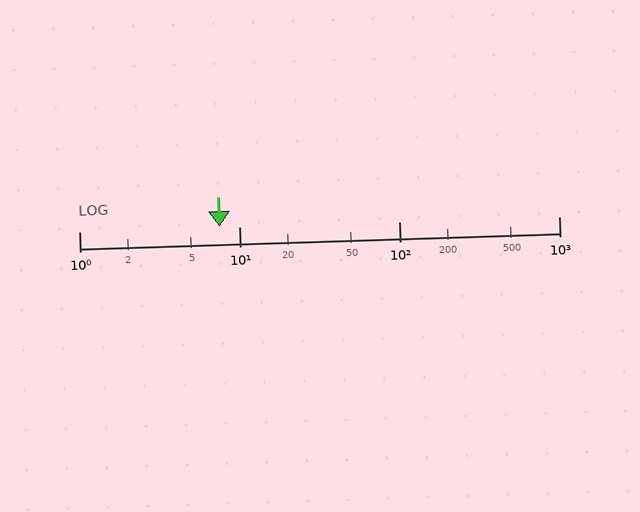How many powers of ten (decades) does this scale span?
The scale spans 3 decades, from 1 to 1000.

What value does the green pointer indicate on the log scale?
The pointer indicates approximately 7.5.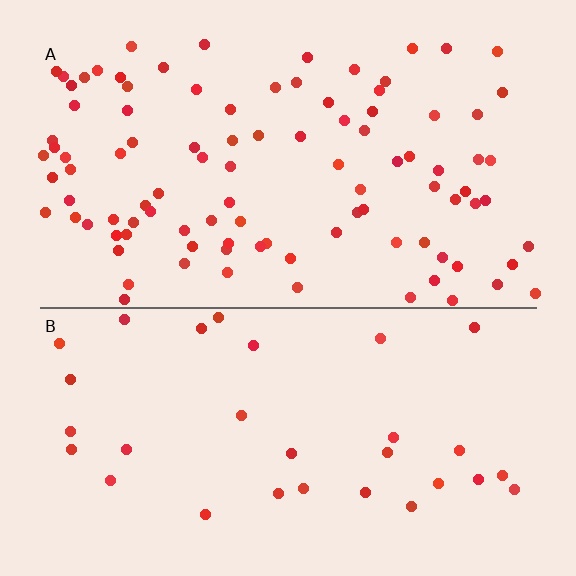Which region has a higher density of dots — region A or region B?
A (the top).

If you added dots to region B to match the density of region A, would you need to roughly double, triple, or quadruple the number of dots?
Approximately triple.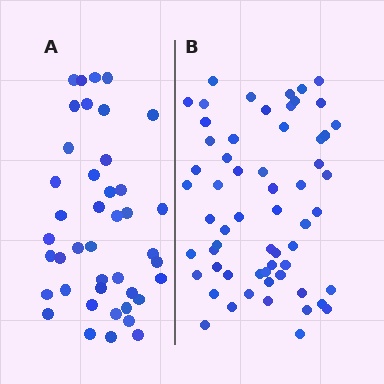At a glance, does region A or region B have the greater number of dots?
Region B (the right region) has more dots.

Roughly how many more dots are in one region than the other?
Region B has approximately 20 more dots than region A.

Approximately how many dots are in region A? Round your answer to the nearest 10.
About 40 dots. (The exact count is 42, which rounds to 40.)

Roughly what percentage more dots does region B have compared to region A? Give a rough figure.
About 45% more.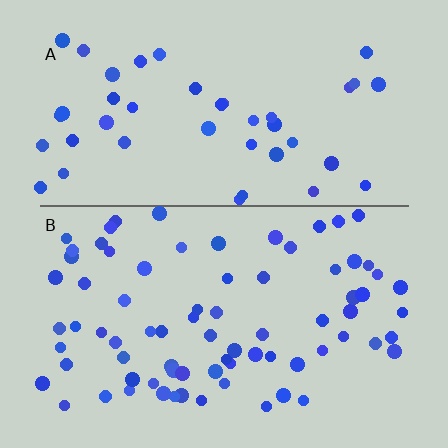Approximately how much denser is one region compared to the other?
Approximately 1.8× — region B over region A.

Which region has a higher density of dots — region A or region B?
B (the bottom).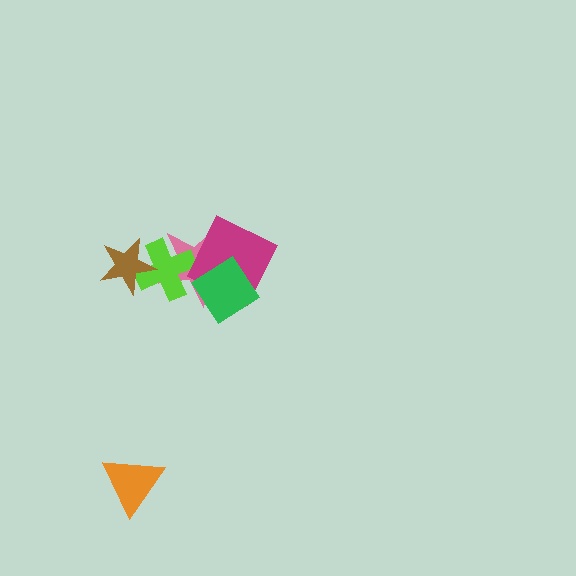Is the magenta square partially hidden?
Yes, it is partially covered by another shape.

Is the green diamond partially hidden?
No, no other shape covers it.